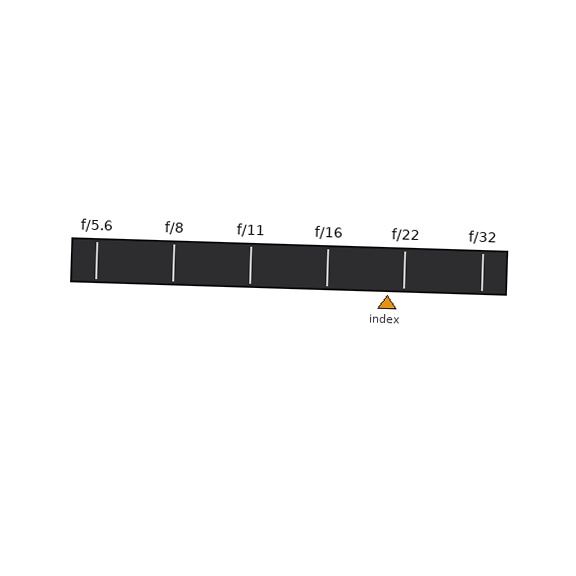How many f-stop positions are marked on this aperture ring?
There are 6 f-stop positions marked.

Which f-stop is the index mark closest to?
The index mark is closest to f/22.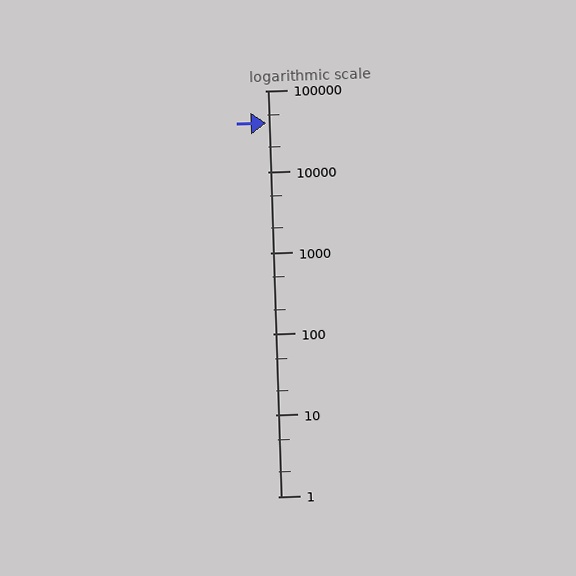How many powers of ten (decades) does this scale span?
The scale spans 5 decades, from 1 to 100000.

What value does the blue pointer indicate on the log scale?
The pointer indicates approximately 40000.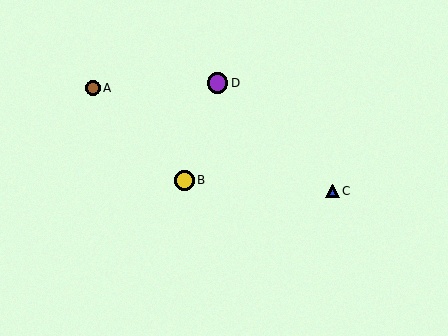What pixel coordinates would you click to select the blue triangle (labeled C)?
Click at (333, 191) to select the blue triangle C.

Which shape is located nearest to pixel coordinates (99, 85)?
The brown circle (labeled A) at (93, 88) is nearest to that location.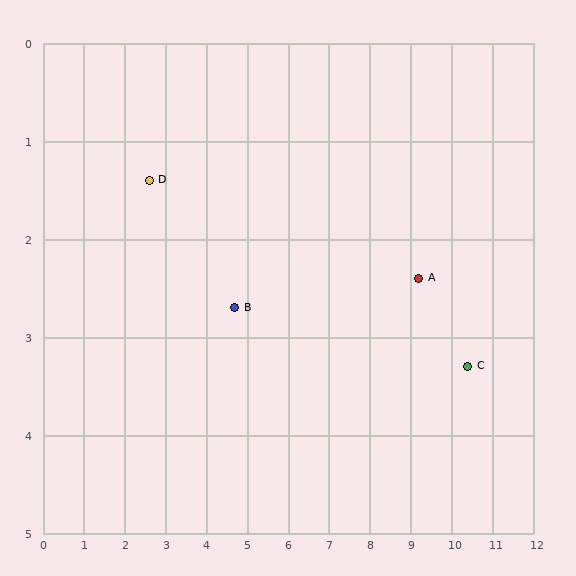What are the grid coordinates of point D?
Point D is at approximately (2.6, 1.4).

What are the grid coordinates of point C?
Point C is at approximately (10.4, 3.3).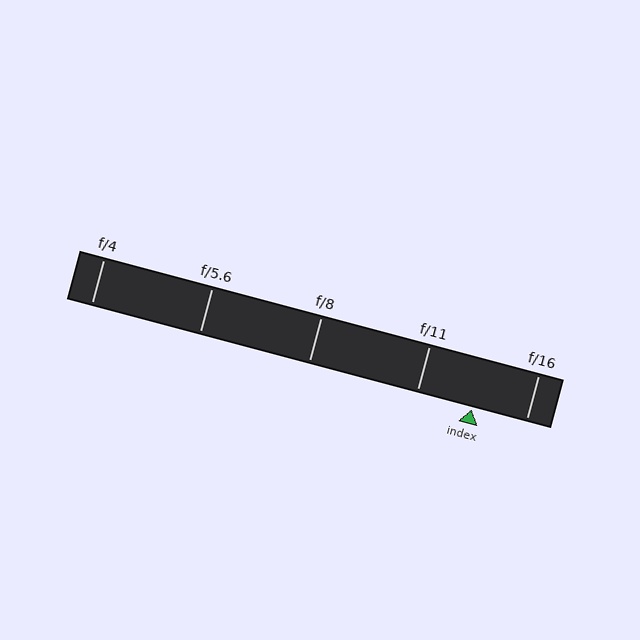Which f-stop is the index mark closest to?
The index mark is closest to f/16.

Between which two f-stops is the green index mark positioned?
The index mark is between f/11 and f/16.